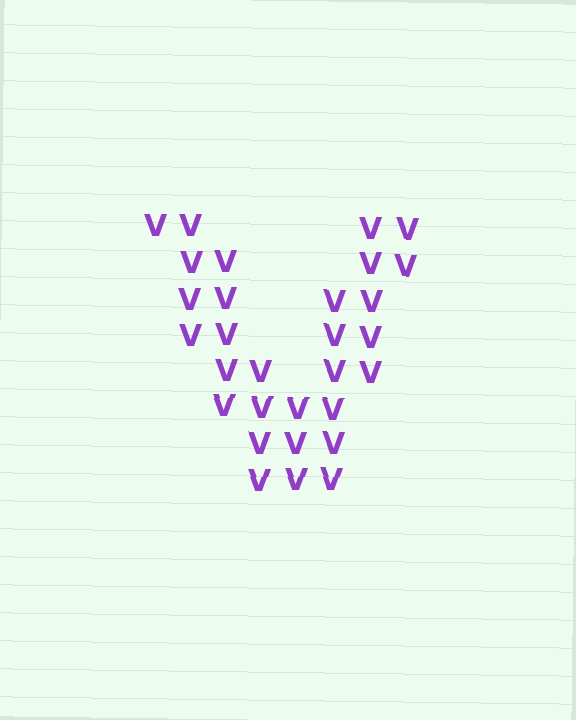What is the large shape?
The large shape is the letter V.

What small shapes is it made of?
It is made of small letter V's.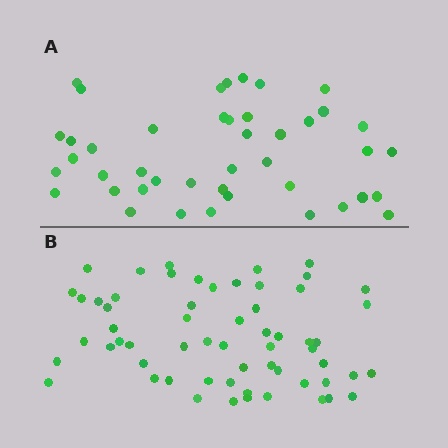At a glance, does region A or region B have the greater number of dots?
Region B (the bottom region) has more dots.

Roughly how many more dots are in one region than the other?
Region B has approximately 15 more dots than region A.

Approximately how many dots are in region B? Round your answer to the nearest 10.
About 60 dots.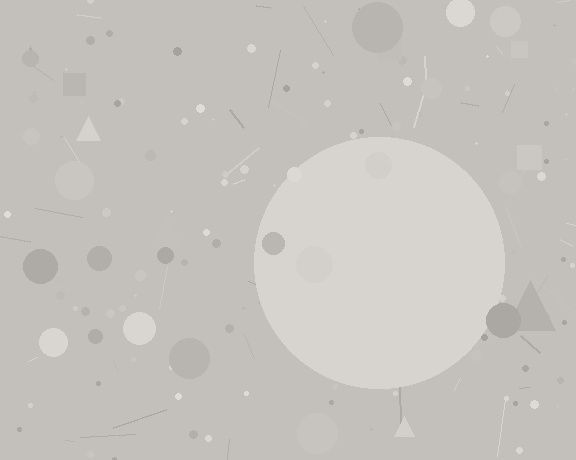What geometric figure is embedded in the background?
A circle is embedded in the background.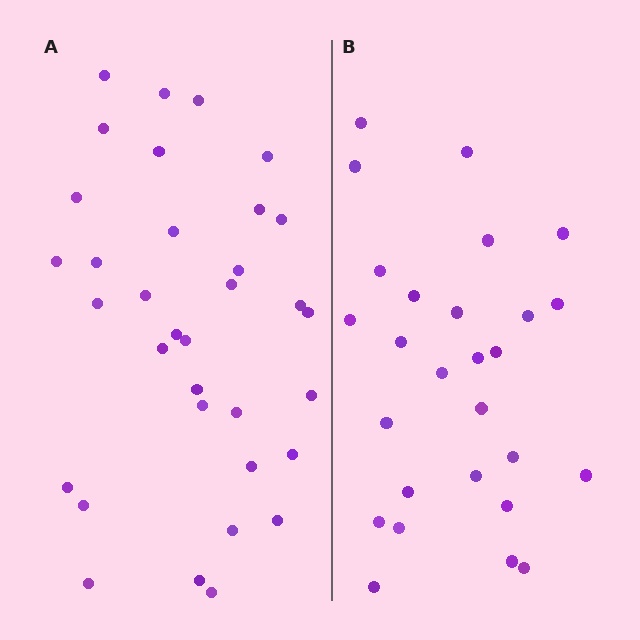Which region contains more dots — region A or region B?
Region A (the left region) has more dots.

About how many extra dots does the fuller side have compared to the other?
Region A has roughly 8 or so more dots than region B.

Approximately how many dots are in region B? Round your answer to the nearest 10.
About 30 dots. (The exact count is 27, which rounds to 30.)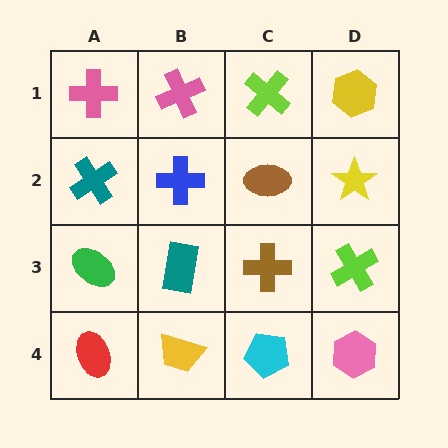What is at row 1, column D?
A yellow hexagon.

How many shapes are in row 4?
4 shapes.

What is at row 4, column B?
A yellow trapezoid.